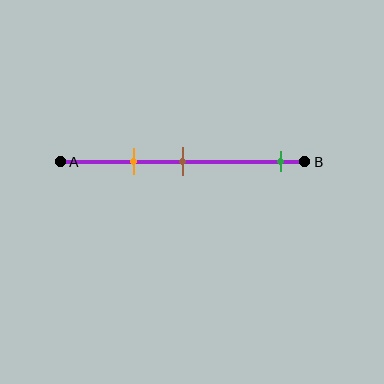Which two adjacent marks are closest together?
The orange and brown marks are the closest adjacent pair.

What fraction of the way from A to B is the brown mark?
The brown mark is approximately 50% (0.5) of the way from A to B.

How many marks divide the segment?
There are 3 marks dividing the segment.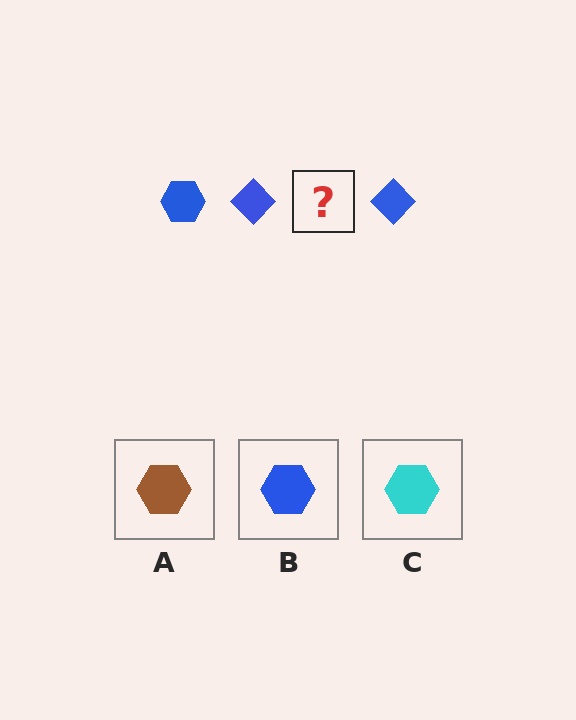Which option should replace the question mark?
Option B.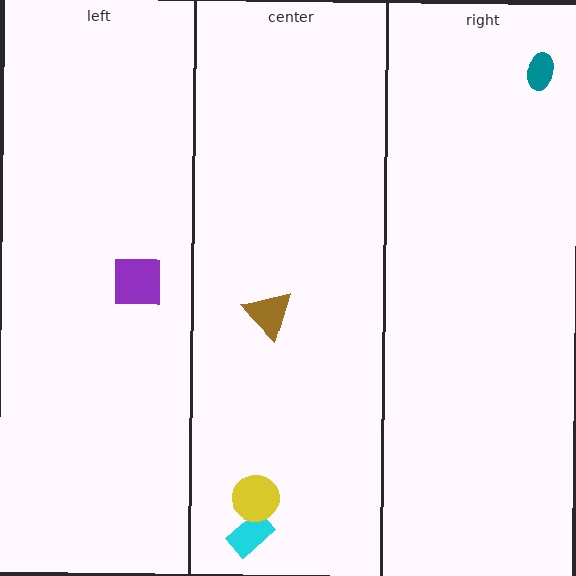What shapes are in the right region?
The teal ellipse.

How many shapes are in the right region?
1.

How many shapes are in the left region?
1.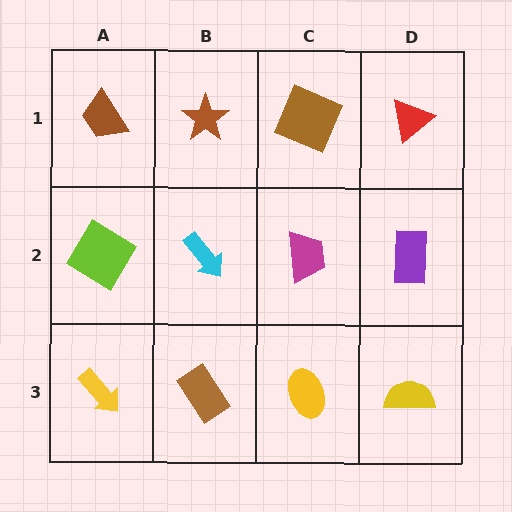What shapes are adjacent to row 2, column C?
A brown square (row 1, column C), a yellow ellipse (row 3, column C), a cyan arrow (row 2, column B), a purple rectangle (row 2, column D).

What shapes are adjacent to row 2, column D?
A red triangle (row 1, column D), a yellow semicircle (row 3, column D), a magenta trapezoid (row 2, column C).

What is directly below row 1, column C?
A magenta trapezoid.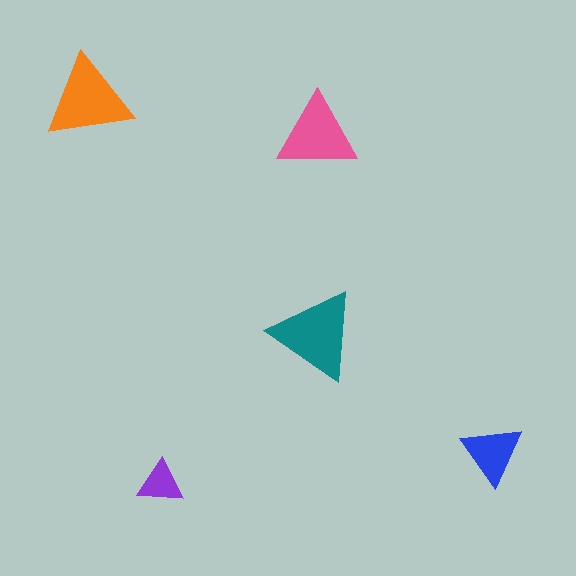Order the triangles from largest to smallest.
the teal one, the orange one, the pink one, the blue one, the purple one.